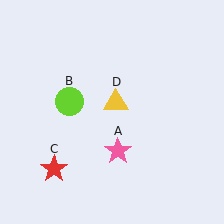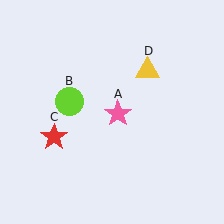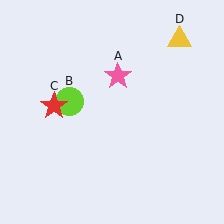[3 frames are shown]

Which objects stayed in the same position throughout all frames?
Lime circle (object B) remained stationary.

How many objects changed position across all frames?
3 objects changed position: pink star (object A), red star (object C), yellow triangle (object D).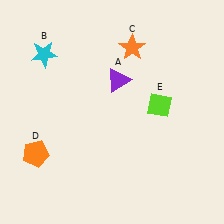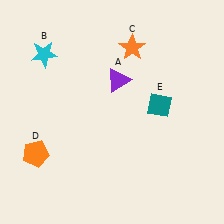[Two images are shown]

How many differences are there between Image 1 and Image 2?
There is 1 difference between the two images.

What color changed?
The diamond (E) changed from lime in Image 1 to teal in Image 2.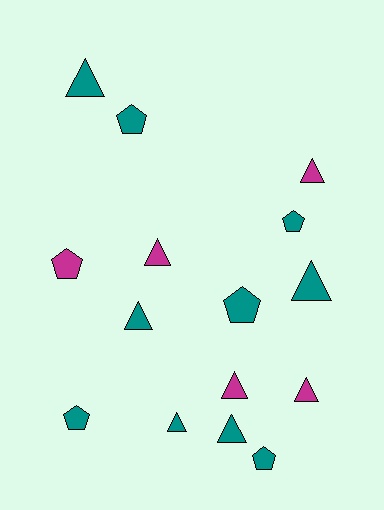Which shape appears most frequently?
Triangle, with 9 objects.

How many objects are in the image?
There are 15 objects.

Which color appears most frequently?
Teal, with 10 objects.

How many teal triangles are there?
There are 5 teal triangles.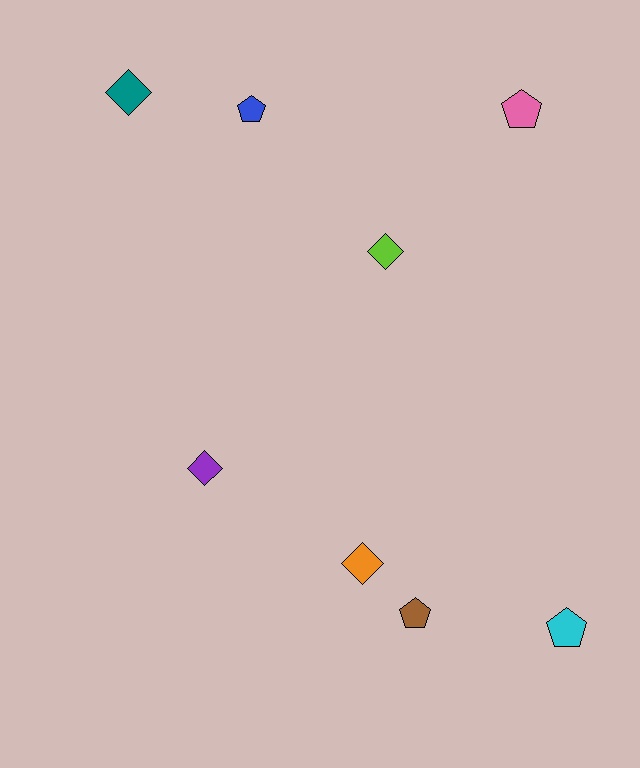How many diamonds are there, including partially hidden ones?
There are 4 diamonds.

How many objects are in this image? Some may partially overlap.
There are 8 objects.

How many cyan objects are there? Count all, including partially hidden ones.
There is 1 cyan object.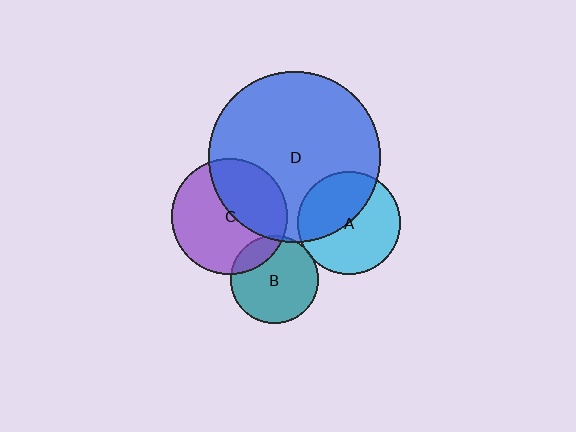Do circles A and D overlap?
Yes.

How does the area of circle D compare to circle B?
Approximately 3.8 times.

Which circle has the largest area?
Circle D (blue).